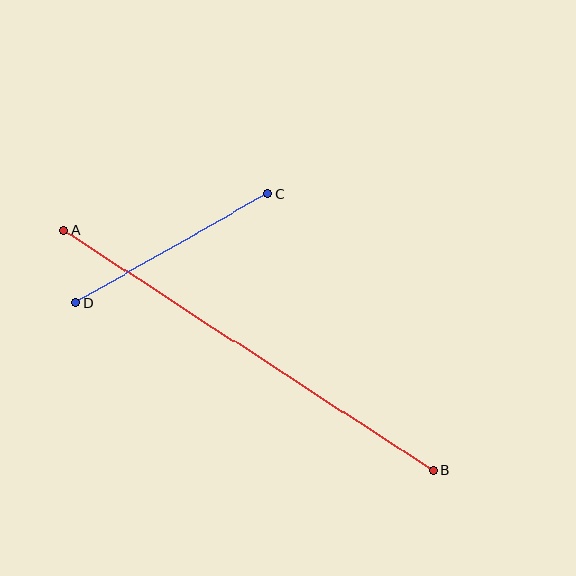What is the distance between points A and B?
The distance is approximately 440 pixels.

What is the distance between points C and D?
The distance is approximately 221 pixels.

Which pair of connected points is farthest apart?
Points A and B are farthest apart.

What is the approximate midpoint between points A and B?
The midpoint is at approximately (249, 350) pixels.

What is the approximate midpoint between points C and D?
The midpoint is at approximately (172, 248) pixels.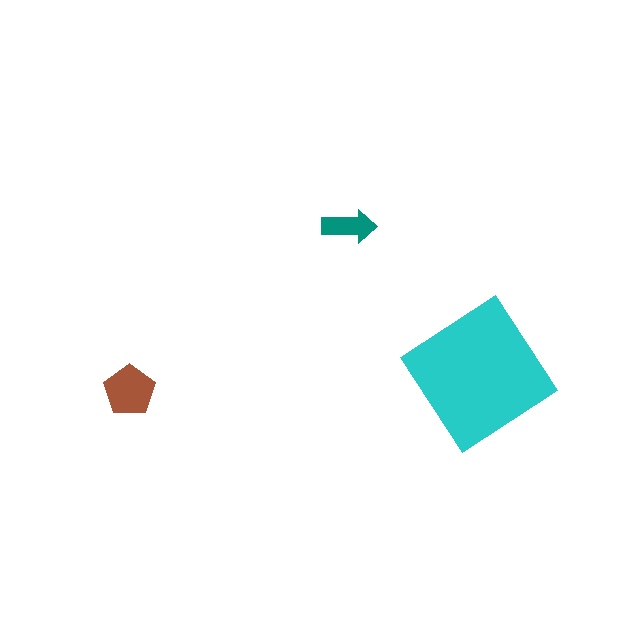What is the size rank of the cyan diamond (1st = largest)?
1st.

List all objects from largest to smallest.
The cyan diamond, the brown pentagon, the teal arrow.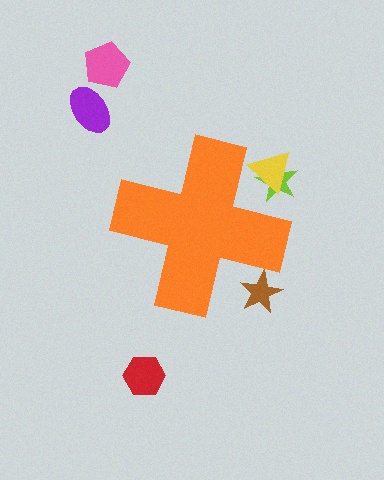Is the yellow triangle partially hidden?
Yes, the yellow triangle is partially hidden behind the orange cross.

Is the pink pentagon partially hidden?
No, the pink pentagon is fully visible.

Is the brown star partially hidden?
Yes, the brown star is partially hidden behind the orange cross.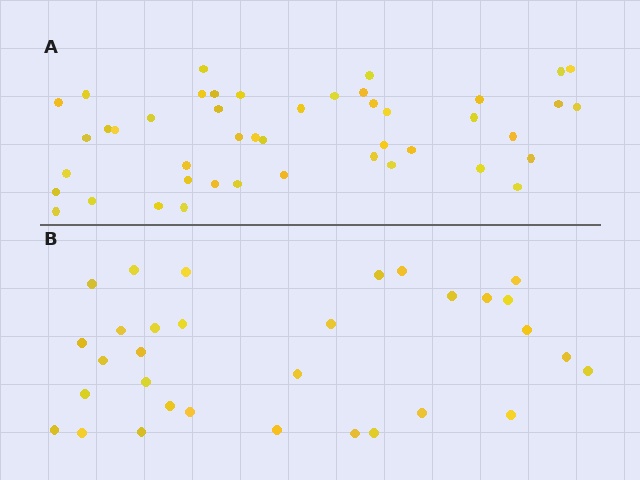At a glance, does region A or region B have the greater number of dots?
Region A (the top region) has more dots.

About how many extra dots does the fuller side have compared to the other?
Region A has approximately 15 more dots than region B.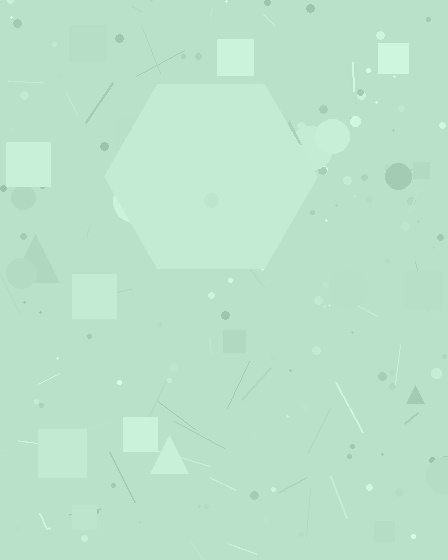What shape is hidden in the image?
A hexagon is hidden in the image.